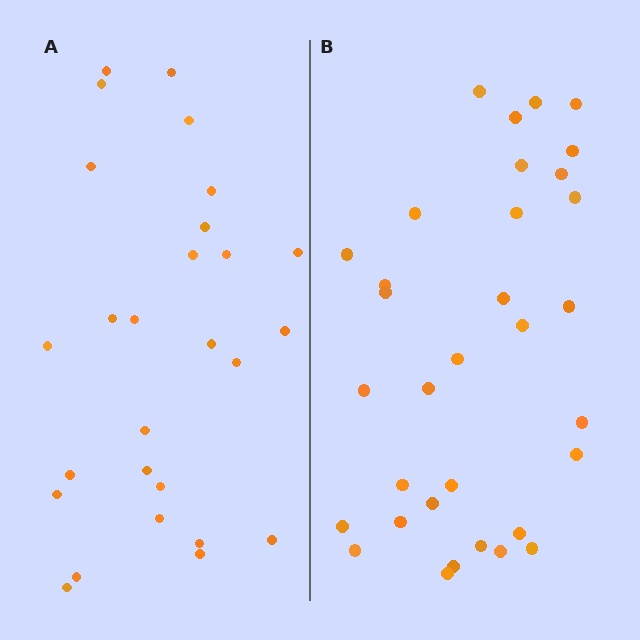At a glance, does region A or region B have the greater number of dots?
Region B (the right region) has more dots.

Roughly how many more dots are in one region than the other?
Region B has about 6 more dots than region A.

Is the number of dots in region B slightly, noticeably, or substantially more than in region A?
Region B has only slightly more — the two regions are fairly close. The ratio is roughly 1.2 to 1.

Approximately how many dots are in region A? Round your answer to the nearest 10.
About 30 dots. (The exact count is 27, which rounds to 30.)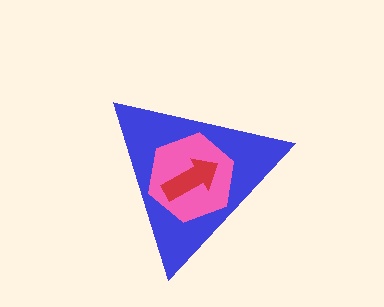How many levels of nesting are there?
3.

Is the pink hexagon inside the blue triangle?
Yes.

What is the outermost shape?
The blue triangle.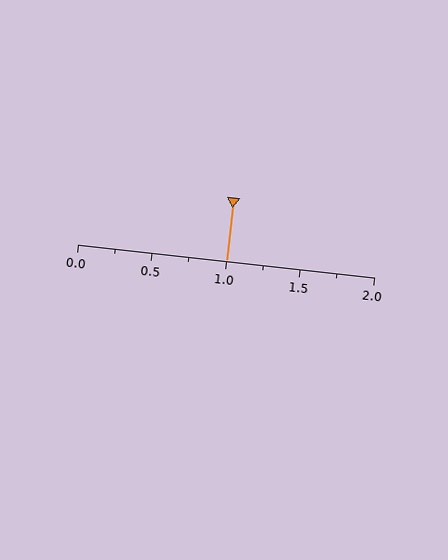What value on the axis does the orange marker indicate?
The marker indicates approximately 1.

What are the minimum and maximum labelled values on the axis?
The axis runs from 0.0 to 2.0.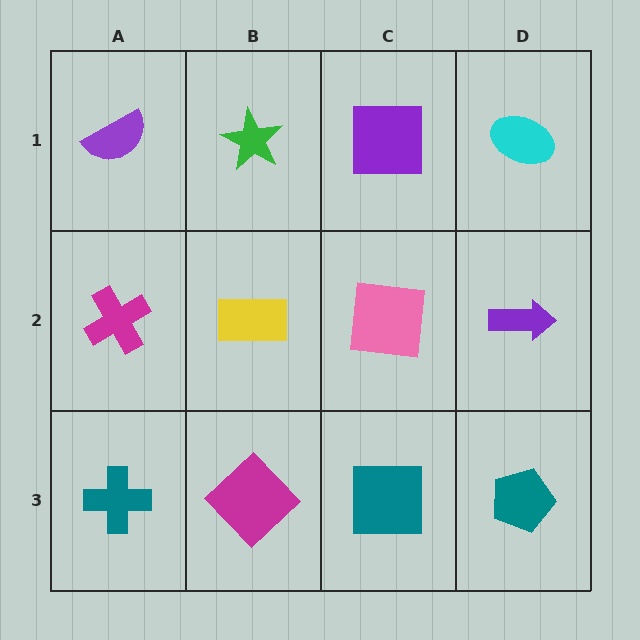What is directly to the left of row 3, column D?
A teal square.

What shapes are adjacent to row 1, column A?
A magenta cross (row 2, column A), a green star (row 1, column B).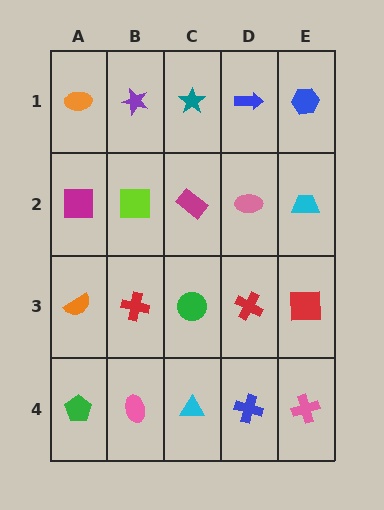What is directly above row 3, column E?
A cyan trapezoid.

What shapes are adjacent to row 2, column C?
A teal star (row 1, column C), a green circle (row 3, column C), a lime square (row 2, column B), a pink ellipse (row 2, column D).